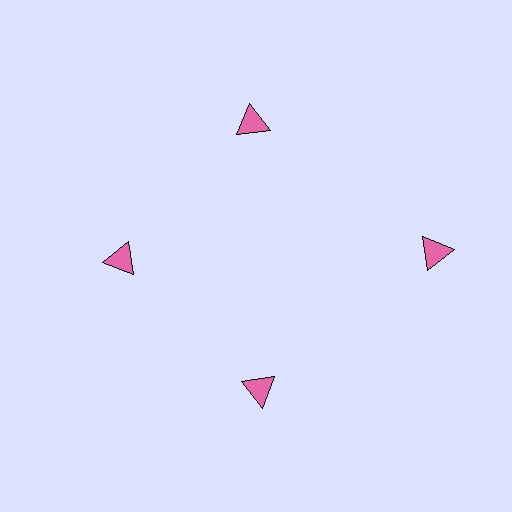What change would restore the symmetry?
The symmetry would be restored by moving it inward, back onto the ring so that all 4 triangles sit at equal angles and equal distance from the center.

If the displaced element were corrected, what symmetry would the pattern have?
It would have 4-fold rotational symmetry — the pattern would map onto itself every 90 degrees.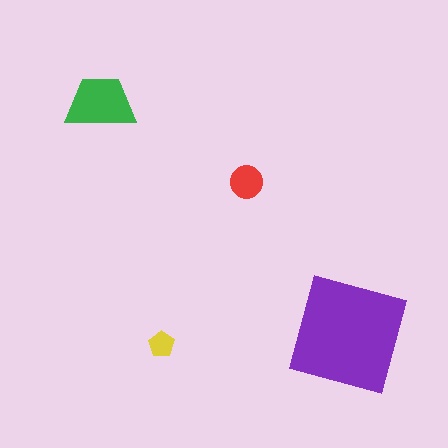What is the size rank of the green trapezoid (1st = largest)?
2nd.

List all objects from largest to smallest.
The purple square, the green trapezoid, the red circle, the yellow pentagon.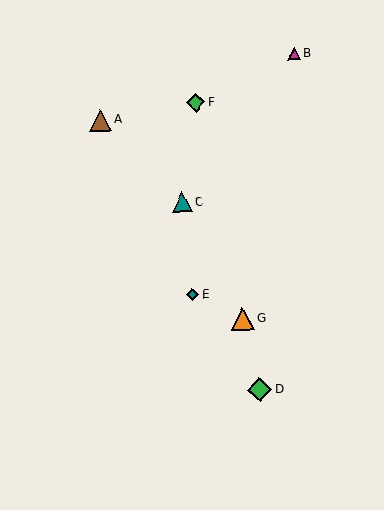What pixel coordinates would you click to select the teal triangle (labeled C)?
Click at (182, 202) to select the teal triangle C.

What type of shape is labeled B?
Shape B is a magenta triangle.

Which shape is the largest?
The green diamond (labeled D) is the largest.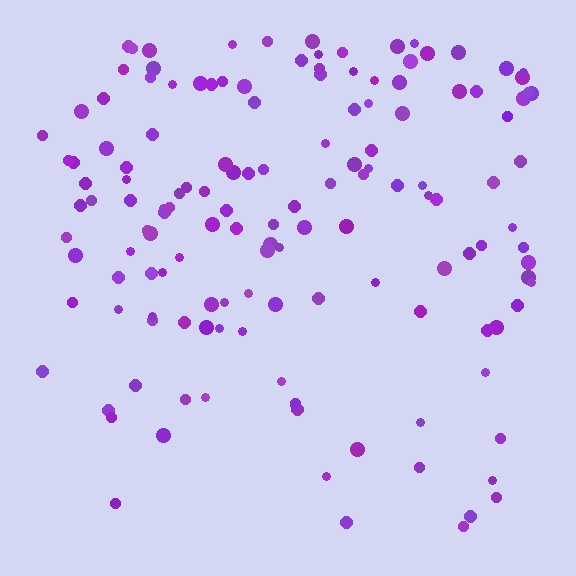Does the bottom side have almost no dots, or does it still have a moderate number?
Still a moderate number, just noticeably fewer than the top.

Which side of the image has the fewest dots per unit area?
The bottom.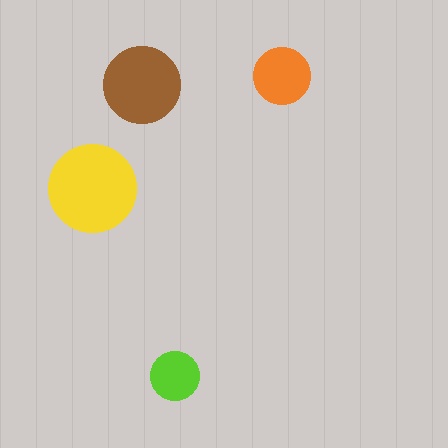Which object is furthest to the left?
The yellow circle is leftmost.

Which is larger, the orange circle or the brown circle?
The brown one.